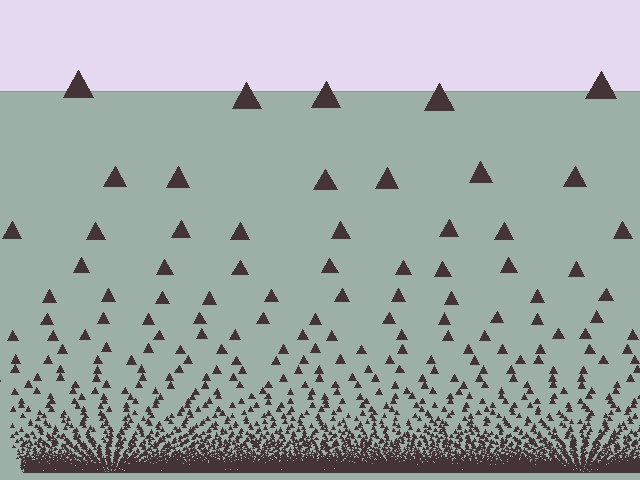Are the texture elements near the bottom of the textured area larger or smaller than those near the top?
Smaller. The gradient is inverted — elements near the bottom are smaller and denser.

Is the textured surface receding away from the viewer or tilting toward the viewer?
The surface appears to tilt toward the viewer. Texture elements get larger and sparser toward the top.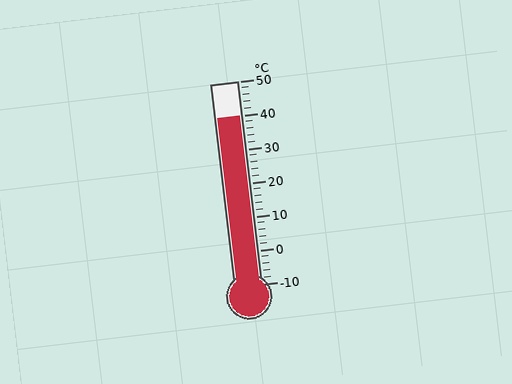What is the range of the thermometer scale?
The thermometer scale ranges from -10°C to 50°C.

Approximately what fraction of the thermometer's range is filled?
The thermometer is filled to approximately 85% of its range.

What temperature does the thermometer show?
The thermometer shows approximately 40°C.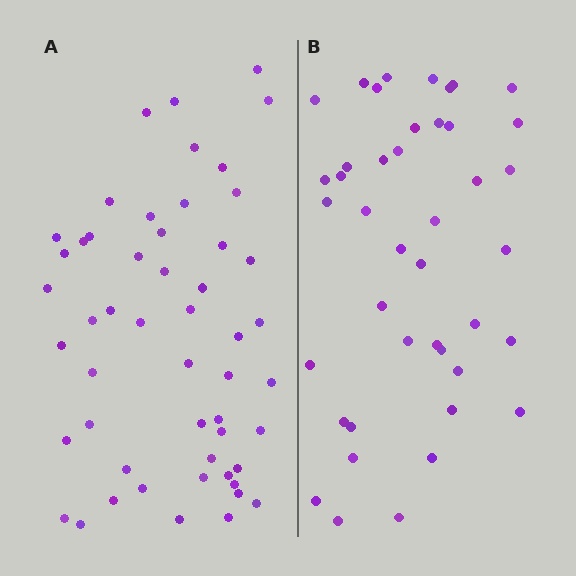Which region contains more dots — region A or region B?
Region A (the left region) has more dots.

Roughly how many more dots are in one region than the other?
Region A has roughly 10 or so more dots than region B.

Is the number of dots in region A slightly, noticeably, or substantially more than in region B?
Region A has only slightly more — the two regions are fairly close. The ratio is roughly 1.2 to 1.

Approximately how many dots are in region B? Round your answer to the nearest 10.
About 40 dots. (The exact count is 42, which rounds to 40.)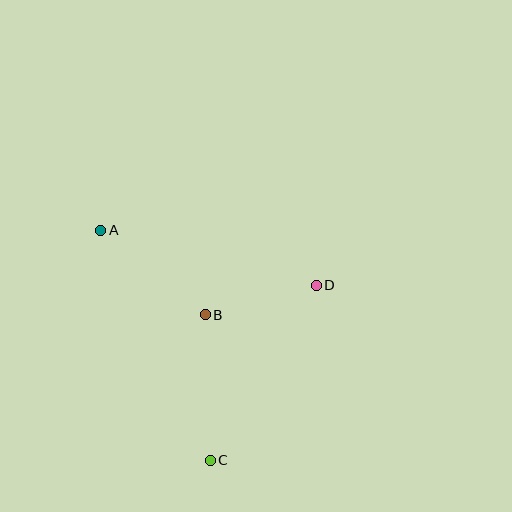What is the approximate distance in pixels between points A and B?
The distance between A and B is approximately 134 pixels.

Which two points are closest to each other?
Points B and D are closest to each other.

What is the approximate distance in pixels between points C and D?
The distance between C and D is approximately 204 pixels.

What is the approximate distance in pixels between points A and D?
The distance between A and D is approximately 222 pixels.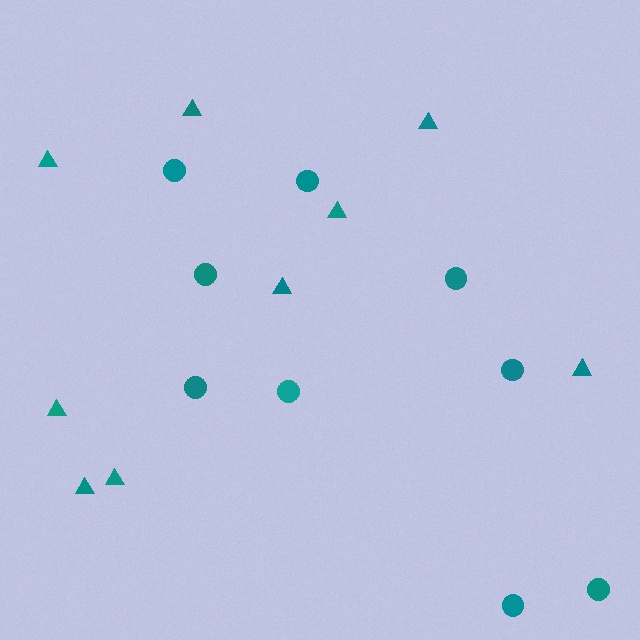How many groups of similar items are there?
There are 2 groups: one group of circles (9) and one group of triangles (9).